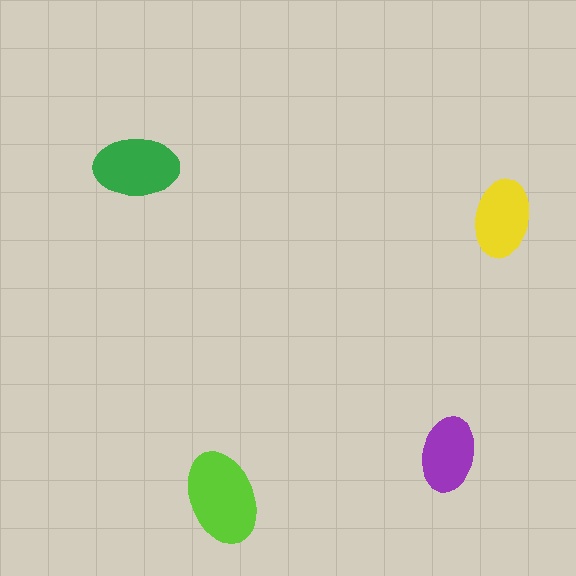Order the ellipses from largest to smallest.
the lime one, the green one, the yellow one, the purple one.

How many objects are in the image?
There are 4 objects in the image.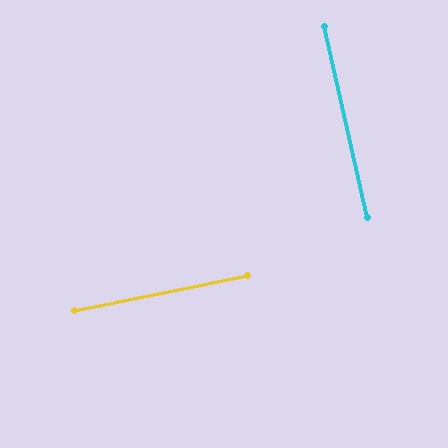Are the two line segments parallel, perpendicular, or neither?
Perpendicular — they meet at approximately 89°.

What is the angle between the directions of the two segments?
Approximately 89 degrees.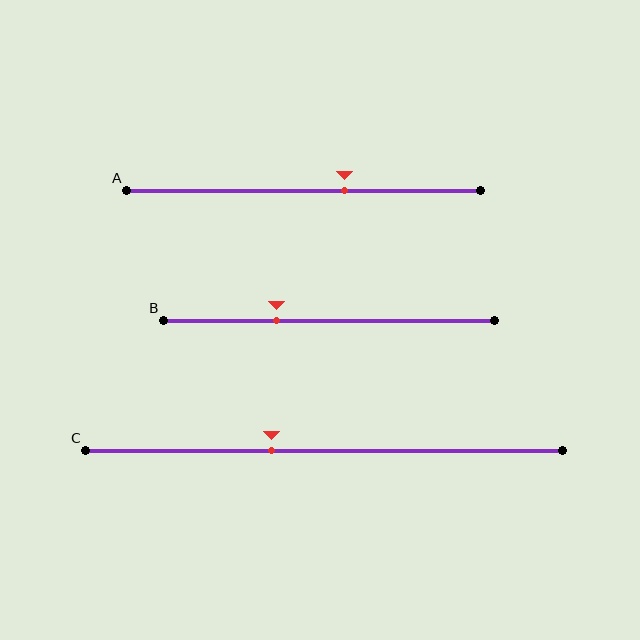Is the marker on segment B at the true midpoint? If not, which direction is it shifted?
No, the marker on segment B is shifted to the left by about 16% of the segment length.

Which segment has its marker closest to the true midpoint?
Segment C has its marker closest to the true midpoint.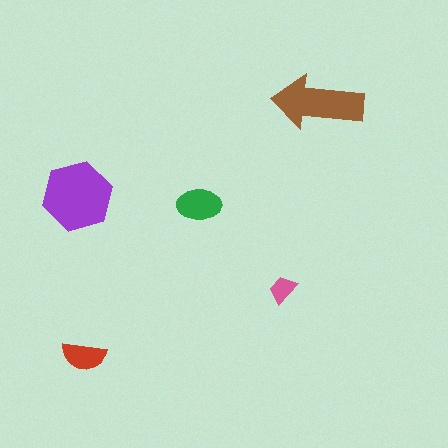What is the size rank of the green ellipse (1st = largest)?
3rd.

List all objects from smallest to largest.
The pink trapezoid, the red semicircle, the green ellipse, the brown arrow, the purple hexagon.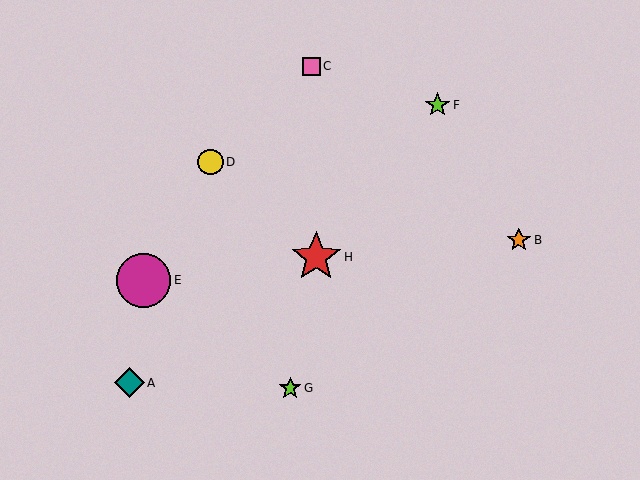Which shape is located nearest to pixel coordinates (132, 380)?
The teal diamond (labeled A) at (129, 383) is nearest to that location.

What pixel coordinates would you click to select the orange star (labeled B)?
Click at (519, 240) to select the orange star B.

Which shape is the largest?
The magenta circle (labeled E) is the largest.